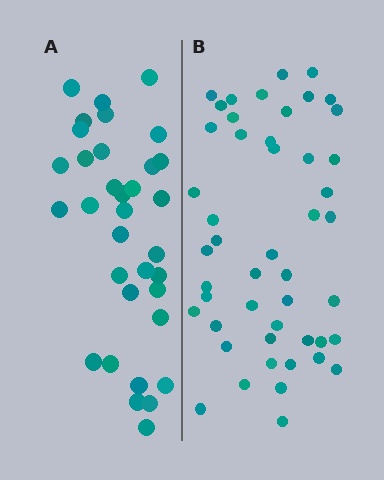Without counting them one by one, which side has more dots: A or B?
Region B (the right region) has more dots.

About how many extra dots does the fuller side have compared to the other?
Region B has approximately 15 more dots than region A.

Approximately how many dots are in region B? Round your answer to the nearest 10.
About 50 dots. (The exact count is 48, which rounds to 50.)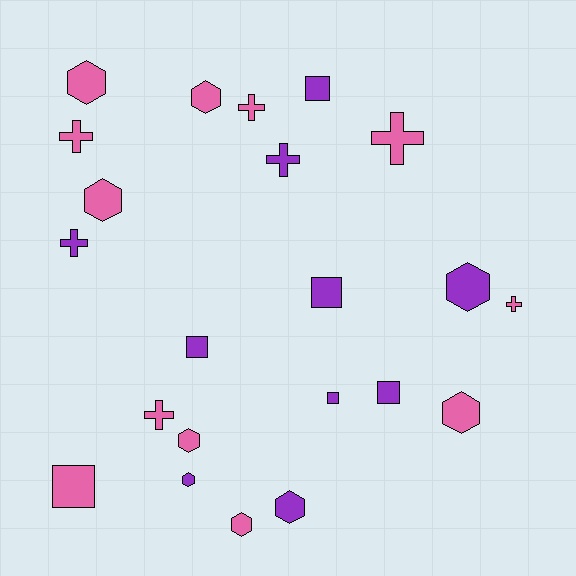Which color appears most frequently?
Pink, with 12 objects.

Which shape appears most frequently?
Hexagon, with 9 objects.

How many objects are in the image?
There are 22 objects.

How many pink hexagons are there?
There are 6 pink hexagons.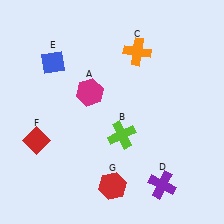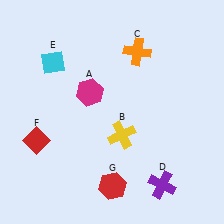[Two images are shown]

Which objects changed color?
B changed from lime to yellow. E changed from blue to cyan.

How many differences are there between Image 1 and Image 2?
There are 2 differences between the two images.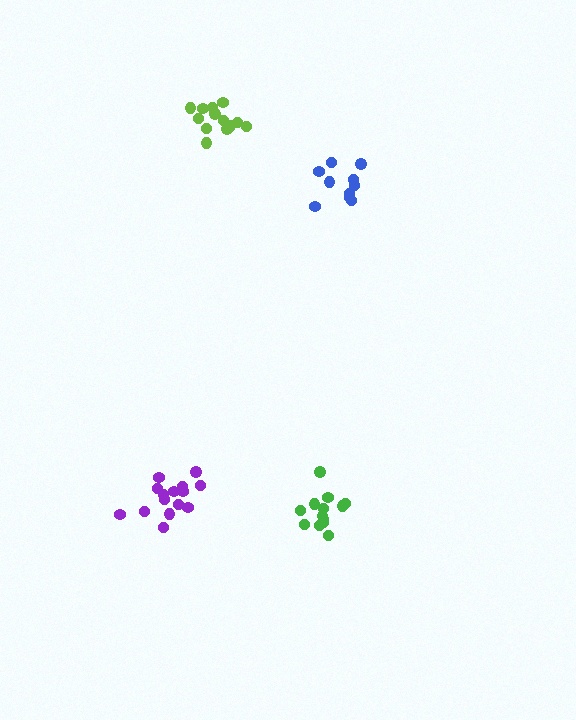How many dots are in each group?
Group 1: 13 dots, Group 2: 15 dots, Group 3: 10 dots, Group 4: 13 dots (51 total).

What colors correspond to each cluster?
The clusters are colored: lime, purple, blue, green.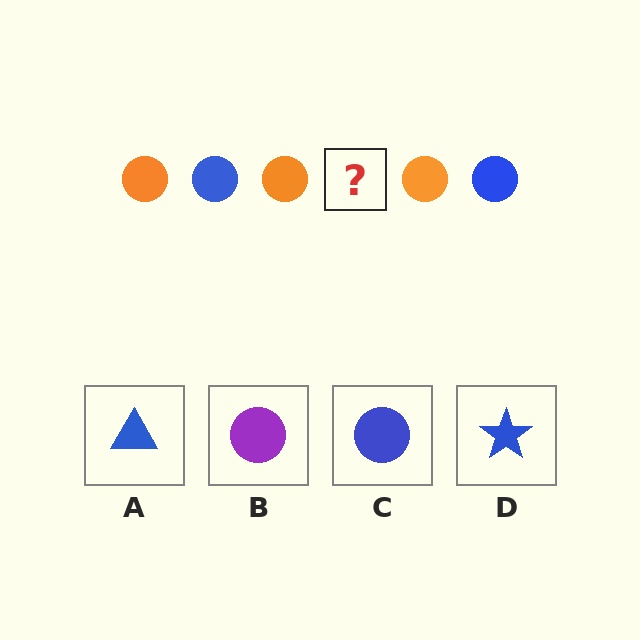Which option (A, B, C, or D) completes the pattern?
C.